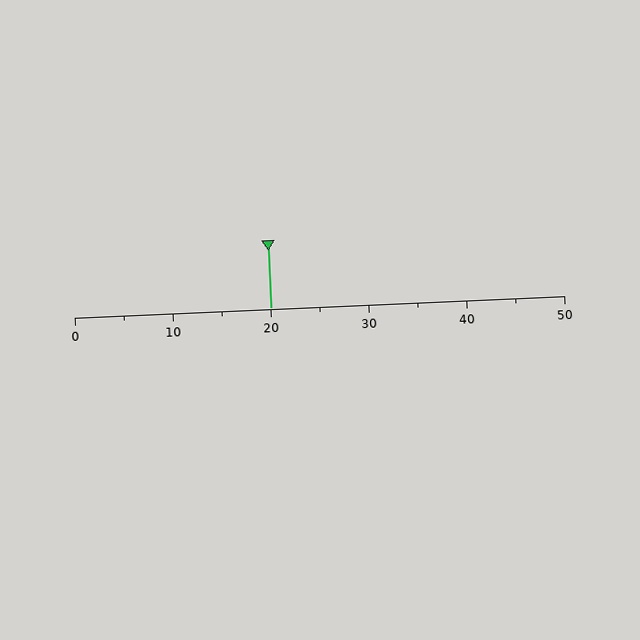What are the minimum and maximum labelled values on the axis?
The axis runs from 0 to 50.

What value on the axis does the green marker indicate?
The marker indicates approximately 20.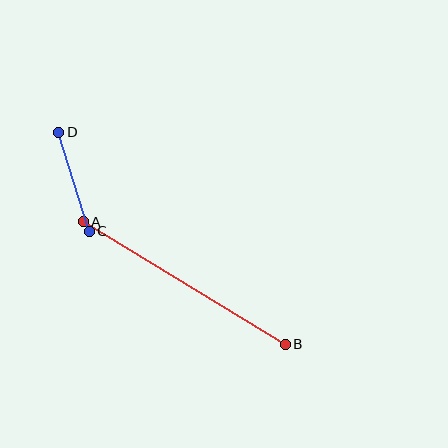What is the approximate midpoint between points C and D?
The midpoint is at approximately (74, 182) pixels.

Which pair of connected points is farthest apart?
Points A and B are farthest apart.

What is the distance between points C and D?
The distance is approximately 103 pixels.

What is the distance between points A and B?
The distance is approximately 236 pixels.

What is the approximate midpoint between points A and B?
The midpoint is at approximately (184, 283) pixels.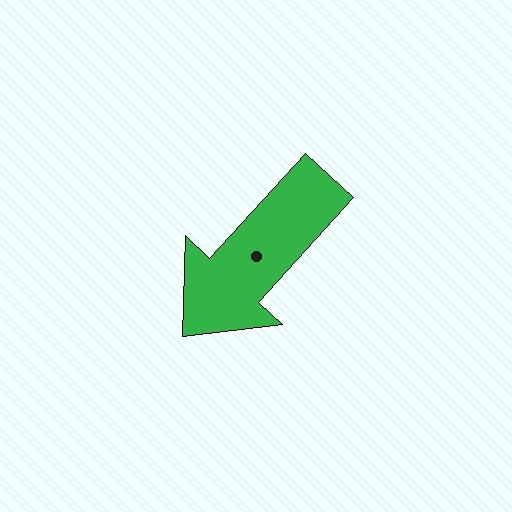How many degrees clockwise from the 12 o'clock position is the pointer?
Approximately 223 degrees.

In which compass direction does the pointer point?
Southwest.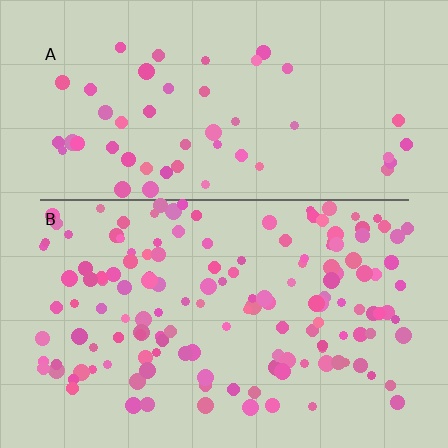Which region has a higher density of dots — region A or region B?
B (the bottom).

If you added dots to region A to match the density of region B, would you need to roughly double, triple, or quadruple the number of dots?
Approximately triple.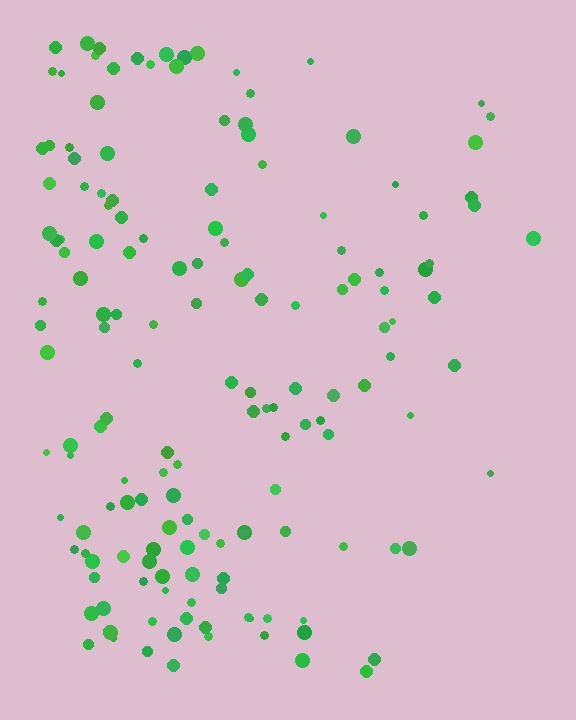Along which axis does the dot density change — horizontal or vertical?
Horizontal.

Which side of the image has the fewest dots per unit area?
The right.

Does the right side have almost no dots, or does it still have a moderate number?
Still a moderate number, just noticeably fewer than the left.